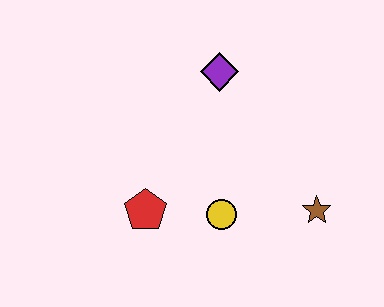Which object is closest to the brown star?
The yellow circle is closest to the brown star.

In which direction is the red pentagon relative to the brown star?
The red pentagon is to the left of the brown star.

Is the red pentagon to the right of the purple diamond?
No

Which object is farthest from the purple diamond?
The brown star is farthest from the purple diamond.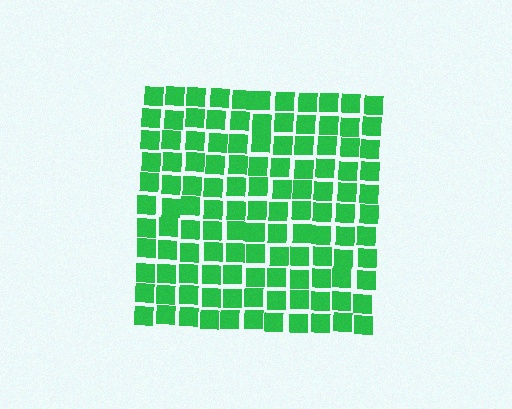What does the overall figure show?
The overall figure shows a square.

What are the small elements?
The small elements are squares.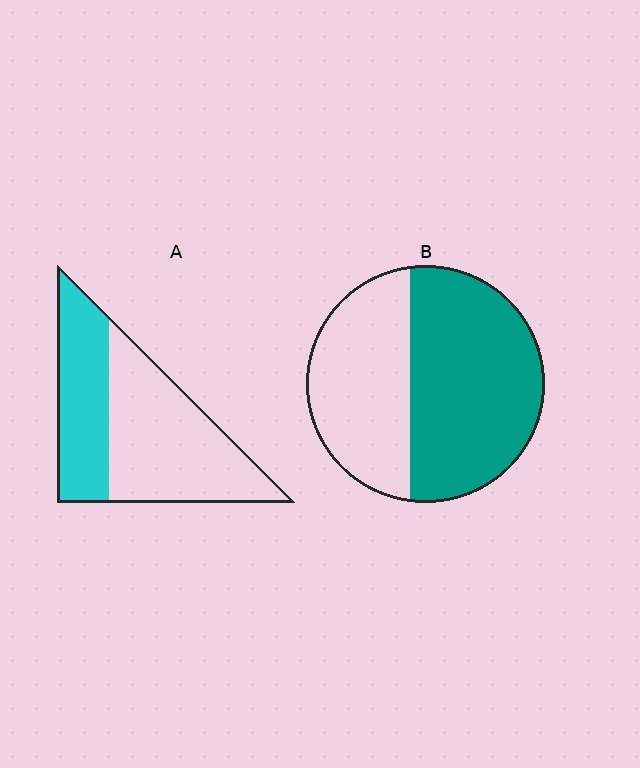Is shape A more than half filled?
No.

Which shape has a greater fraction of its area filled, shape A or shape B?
Shape B.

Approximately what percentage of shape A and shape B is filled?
A is approximately 40% and B is approximately 60%.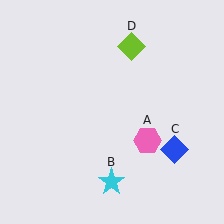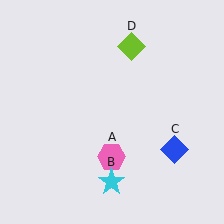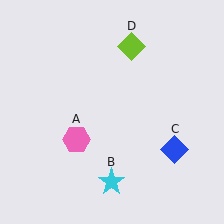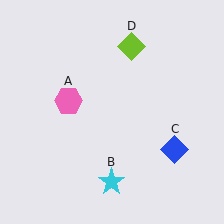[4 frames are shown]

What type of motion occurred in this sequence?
The pink hexagon (object A) rotated clockwise around the center of the scene.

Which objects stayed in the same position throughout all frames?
Cyan star (object B) and blue diamond (object C) and lime diamond (object D) remained stationary.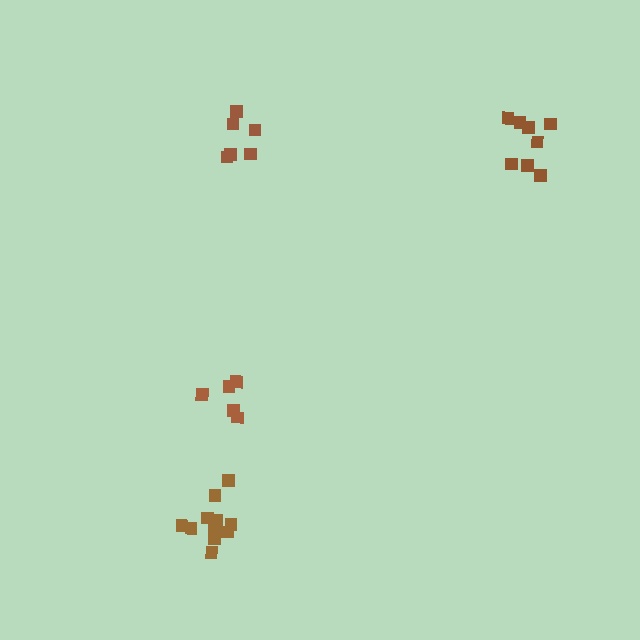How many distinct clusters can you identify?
There are 4 distinct clusters.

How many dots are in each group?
Group 1: 6 dots, Group 2: 8 dots, Group 3: 5 dots, Group 4: 11 dots (30 total).